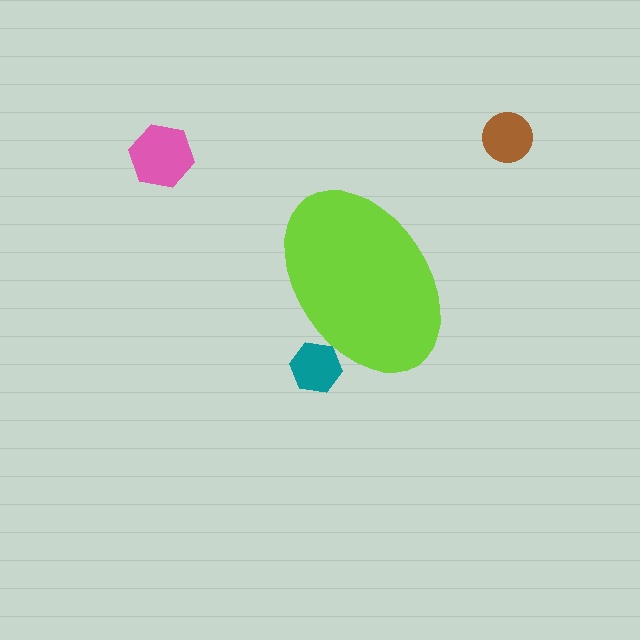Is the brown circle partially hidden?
No, the brown circle is fully visible.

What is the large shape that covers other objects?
A lime ellipse.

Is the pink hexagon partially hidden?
No, the pink hexagon is fully visible.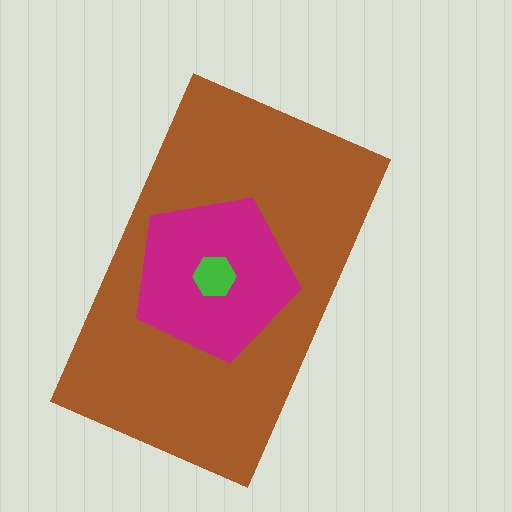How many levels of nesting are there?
3.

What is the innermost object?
The green hexagon.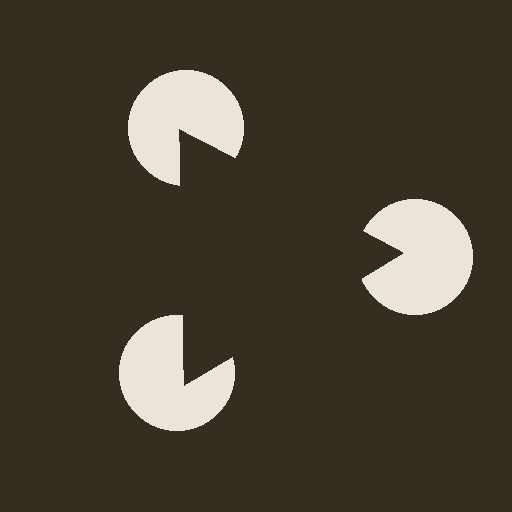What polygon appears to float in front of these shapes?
An illusory triangle — its edges are inferred from the aligned wedge cuts in the pac-man discs, not physically drawn.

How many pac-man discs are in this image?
There are 3 — one at each vertex of the illusory triangle.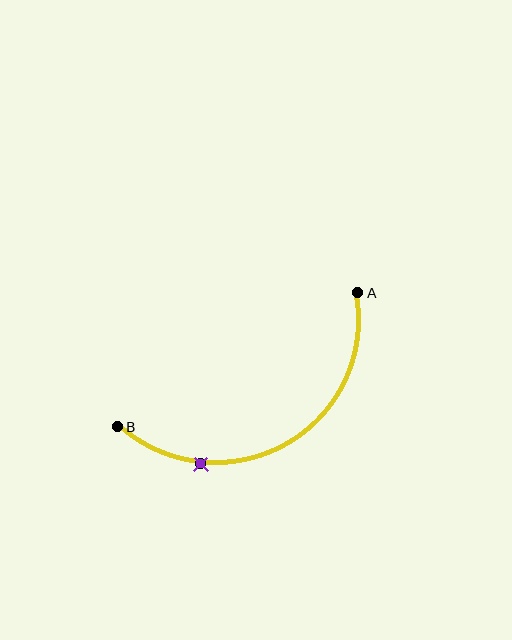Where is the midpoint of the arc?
The arc midpoint is the point on the curve farthest from the straight line joining A and B. It sits below that line.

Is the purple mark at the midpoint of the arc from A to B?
No. The purple mark lies on the arc but is closer to endpoint B. The arc midpoint would be at the point on the curve equidistant along the arc from both A and B.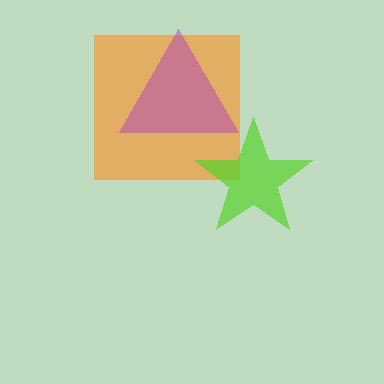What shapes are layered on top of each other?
The layered shapes are: an orange square, a lime star, a purple triangle.